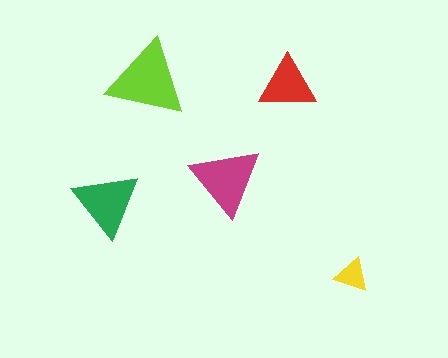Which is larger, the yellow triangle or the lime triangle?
The lime one.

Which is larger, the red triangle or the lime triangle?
The lime one.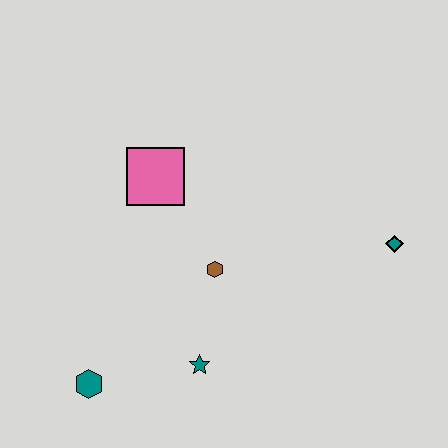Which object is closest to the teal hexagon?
The teal star is closest to the teal hexagon.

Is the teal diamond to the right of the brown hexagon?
Yes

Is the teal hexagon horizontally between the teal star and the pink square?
No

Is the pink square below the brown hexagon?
No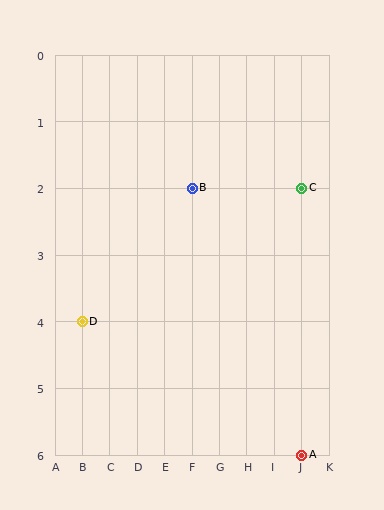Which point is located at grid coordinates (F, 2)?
Point B is at (F, 2).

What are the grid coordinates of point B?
Point B is at grid coordinates (F, 2).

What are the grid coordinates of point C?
Point C is at grid coordinates (J, 2).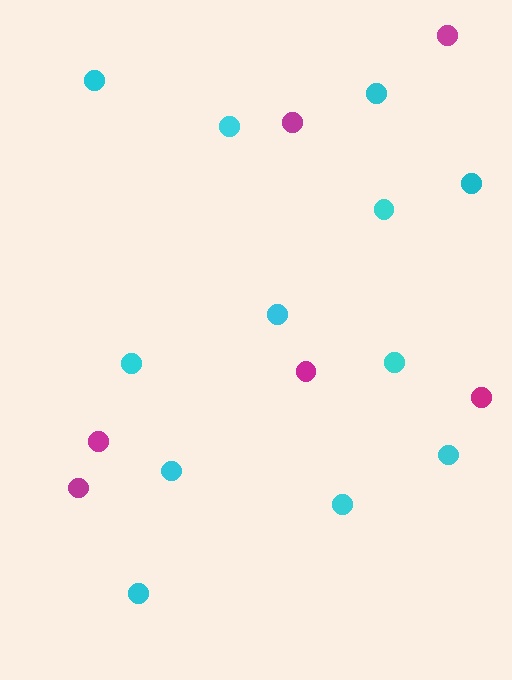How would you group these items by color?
There are 2 groups: one group of cyan circles (12) and one group of magenta circles (6).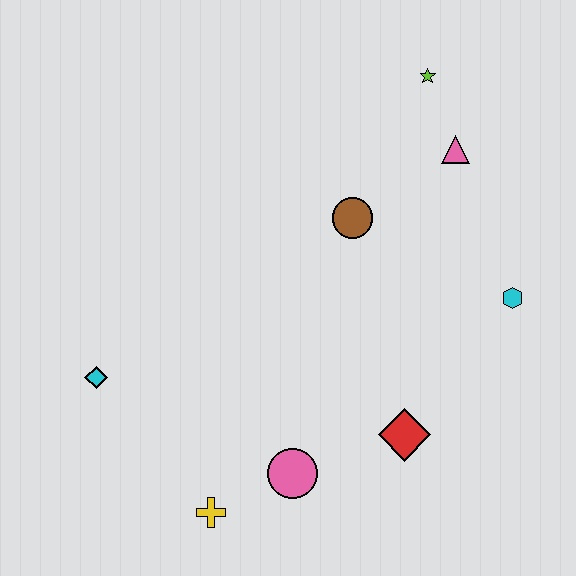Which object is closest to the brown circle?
The pink triangle is closest to the brown circle.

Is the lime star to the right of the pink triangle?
No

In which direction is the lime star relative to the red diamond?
The lime star is above the red diamond.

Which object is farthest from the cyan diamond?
The lime star is farthest from the cyan diamond.